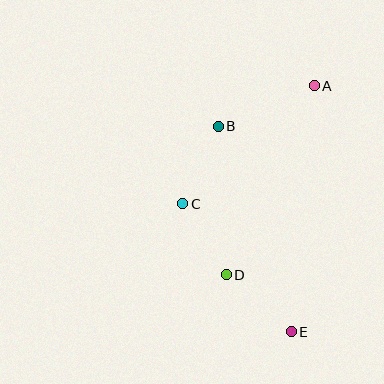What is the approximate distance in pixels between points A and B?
The distance between A and B is approximately 104 pixels.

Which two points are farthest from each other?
Points A and E are farthest from each other.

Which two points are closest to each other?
Points C and D are closest to each other.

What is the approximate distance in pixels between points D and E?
The distance between D and E is approximately 87 pixels.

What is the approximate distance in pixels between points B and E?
The distance between B and E is approximately 218 pixels.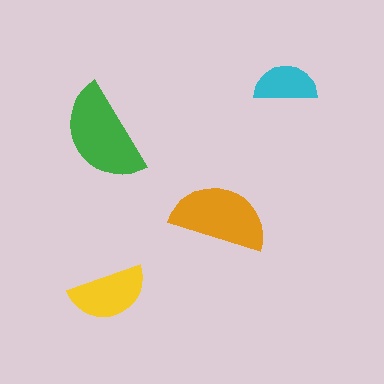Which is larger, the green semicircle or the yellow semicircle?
The green one.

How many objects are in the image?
There are 4 objects in the image.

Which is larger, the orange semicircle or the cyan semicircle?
The orange one.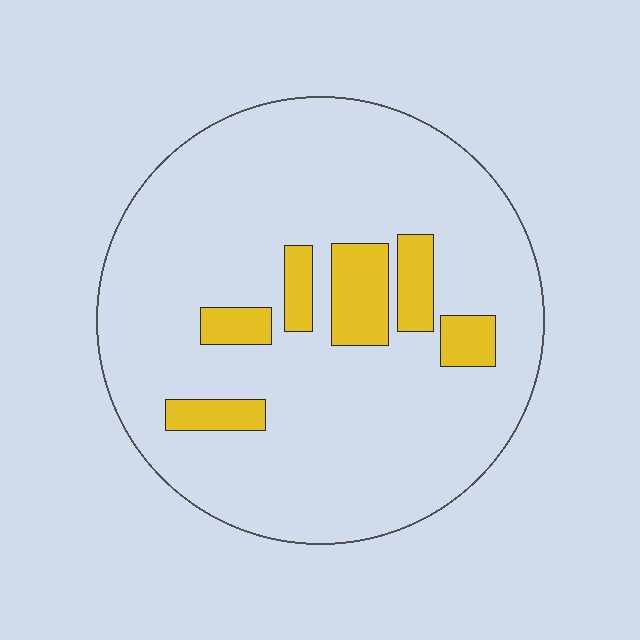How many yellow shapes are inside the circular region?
6.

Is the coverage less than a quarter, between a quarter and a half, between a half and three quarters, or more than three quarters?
Less than a quarter.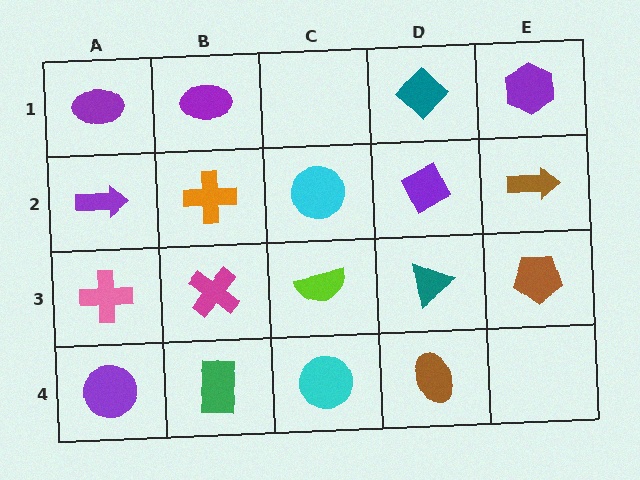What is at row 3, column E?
A brown pentagon.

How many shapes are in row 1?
4 shapes.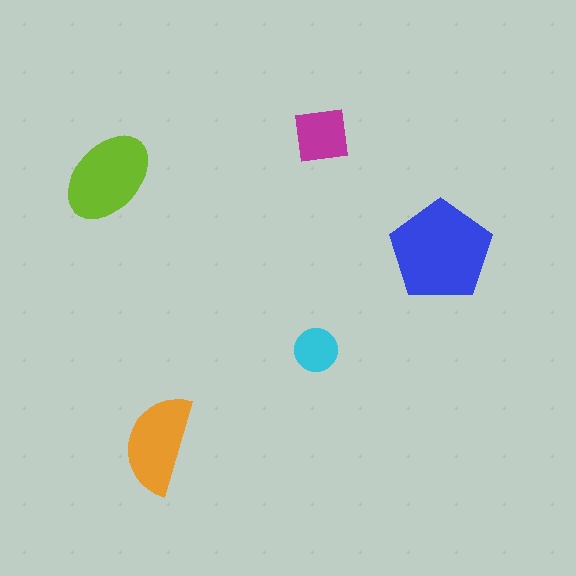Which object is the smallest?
The cyan circle.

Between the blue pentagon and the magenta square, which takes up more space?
The blue pentagon.